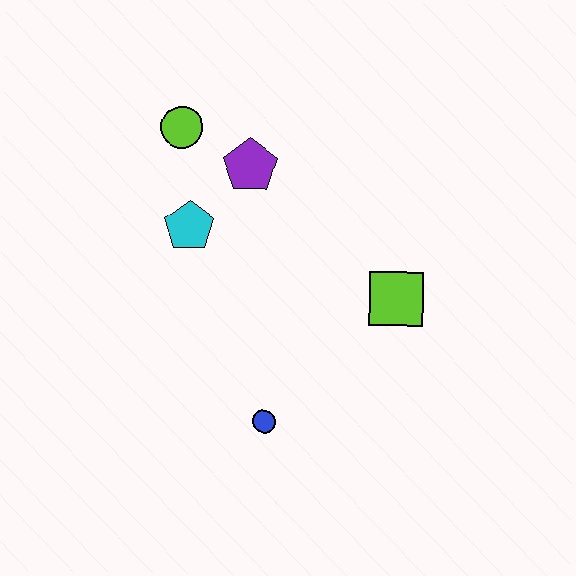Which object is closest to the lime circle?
The purple pentagon is closest to the lime circle.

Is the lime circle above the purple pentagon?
Yes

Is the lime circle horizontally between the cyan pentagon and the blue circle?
No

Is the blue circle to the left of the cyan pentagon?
No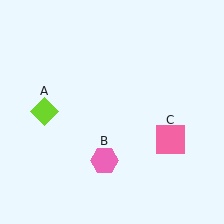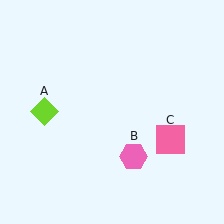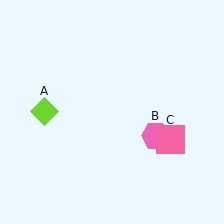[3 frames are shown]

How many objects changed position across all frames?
1 object changed position: pink hexagon (object B).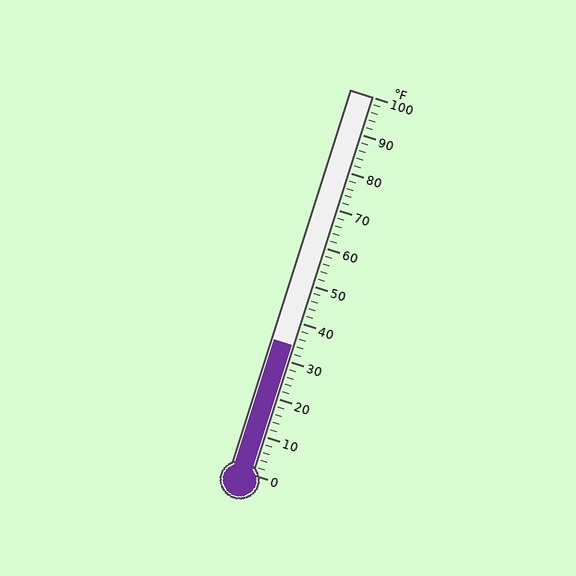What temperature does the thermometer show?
The thermometer shows approximately 34°F.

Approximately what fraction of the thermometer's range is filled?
The thermometer is filled to approximately 35% of its range.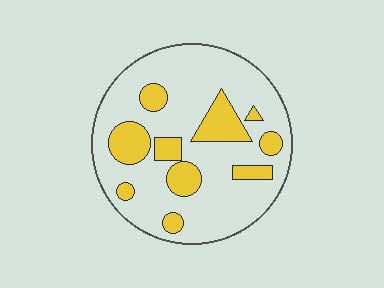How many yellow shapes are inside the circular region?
10.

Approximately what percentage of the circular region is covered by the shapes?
Approximately 25%.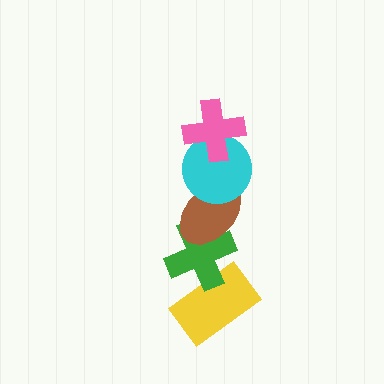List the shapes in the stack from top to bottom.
From top to bottom: the pink cross, the cyan circle, the brown ellipse, the green cross, the yellow rectangle.